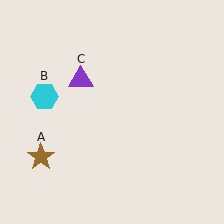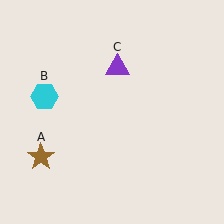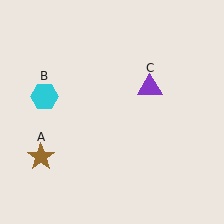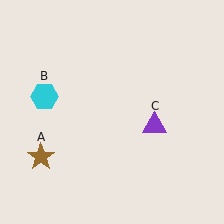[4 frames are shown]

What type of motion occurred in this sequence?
The purple triangle (object C) rotated clockwise around the center of the scene.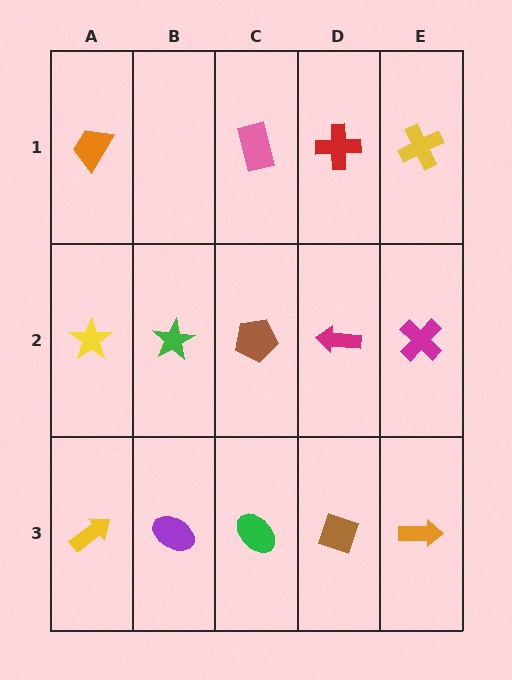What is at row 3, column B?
A purple ellipse.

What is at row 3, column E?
An orange arrow.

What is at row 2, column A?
A yellow star.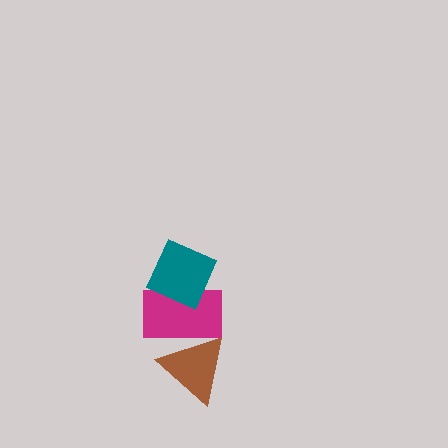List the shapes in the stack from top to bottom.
From top to bottom: the teal diamond, the magenta rectangle, the brown triangle.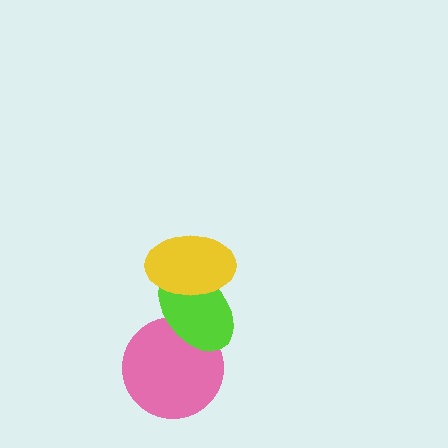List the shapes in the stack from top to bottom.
From top to bottom: the yellow ellipse, the lime ellipse, the pink circle.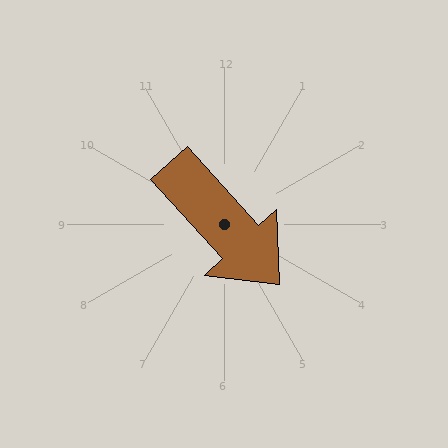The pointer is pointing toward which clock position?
Roughly 5 o'clock.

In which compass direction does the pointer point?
Southeast.